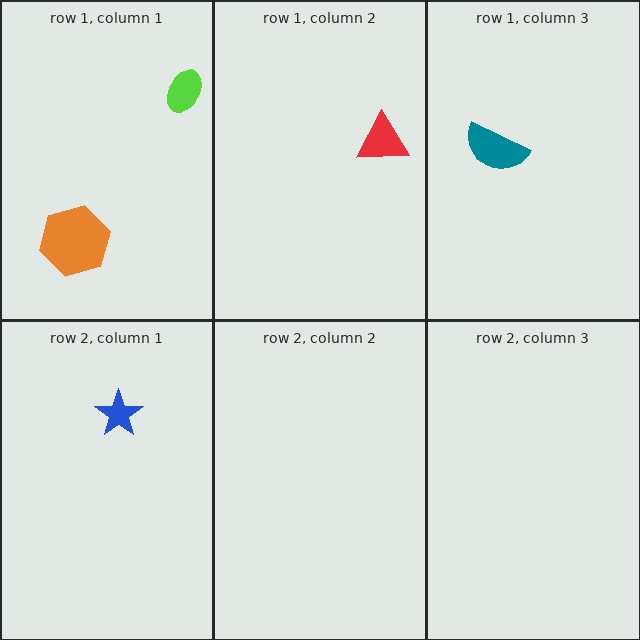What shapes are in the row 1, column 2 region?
The red triangle.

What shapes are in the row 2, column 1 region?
The blue star.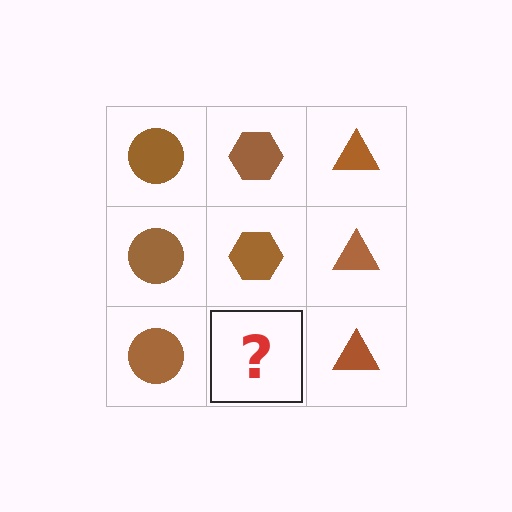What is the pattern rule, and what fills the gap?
The rule is that each column has a consistent shape. The gap should be filled with a brown hexagon.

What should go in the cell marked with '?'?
The missing cell should contain a brown hexagon.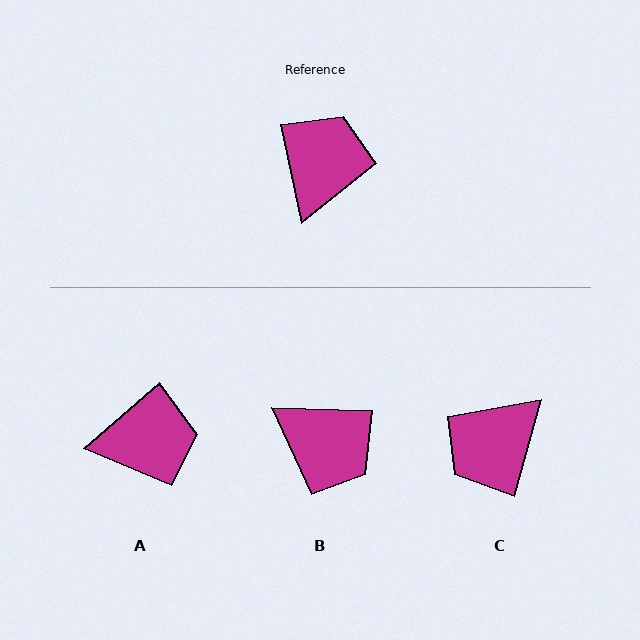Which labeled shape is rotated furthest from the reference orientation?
C, about 152 degrees away.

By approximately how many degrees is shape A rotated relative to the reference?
Approximately 61 degrees clockwise.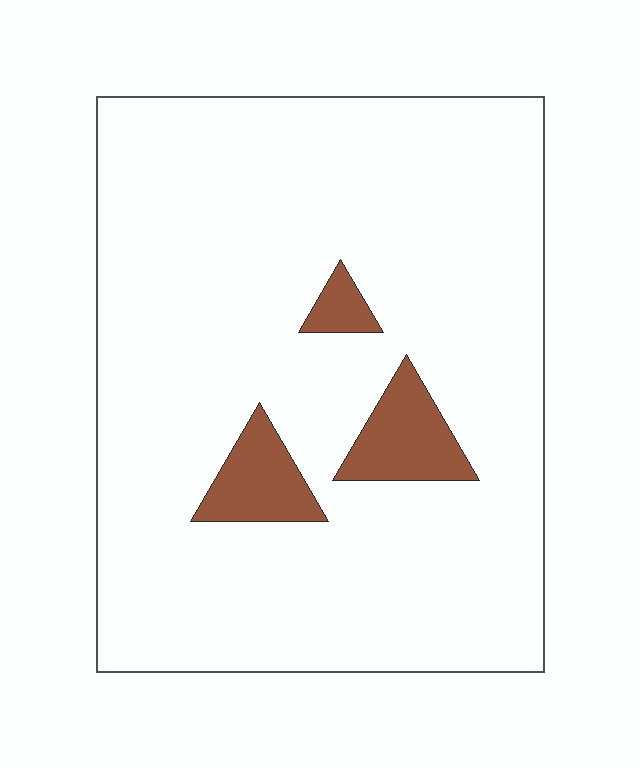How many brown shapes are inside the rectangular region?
3.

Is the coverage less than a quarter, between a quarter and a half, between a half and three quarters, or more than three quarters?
Less than a quarter.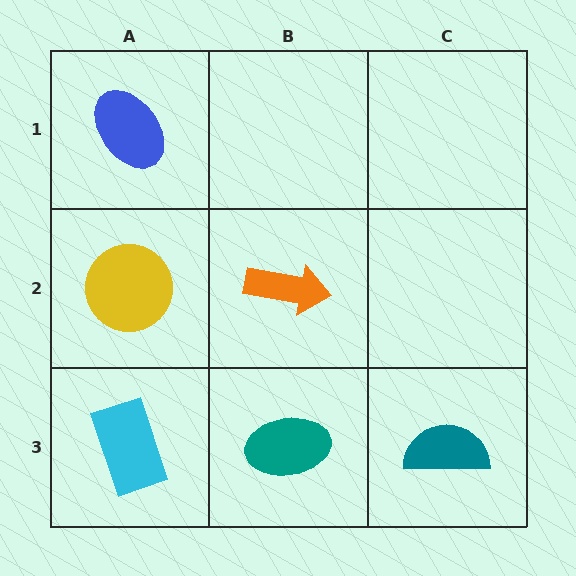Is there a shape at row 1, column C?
No, that cell is empty.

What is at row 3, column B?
A teal ellipse.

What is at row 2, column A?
A yellow circle.